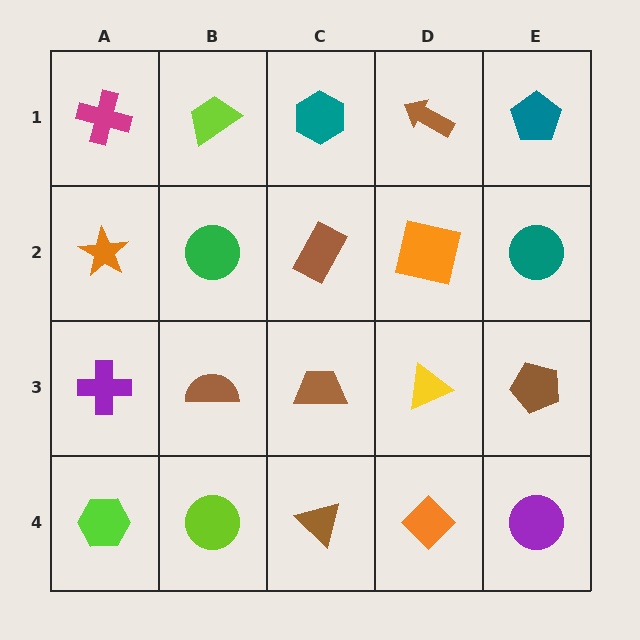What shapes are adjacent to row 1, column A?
An orange star (row 2, column A), a lime trapezoid (row 1, column B).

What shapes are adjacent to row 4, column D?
A yellow triangle (row 3, column D), a brown triangle (row 4, column C), a purple circle (row 4, column E).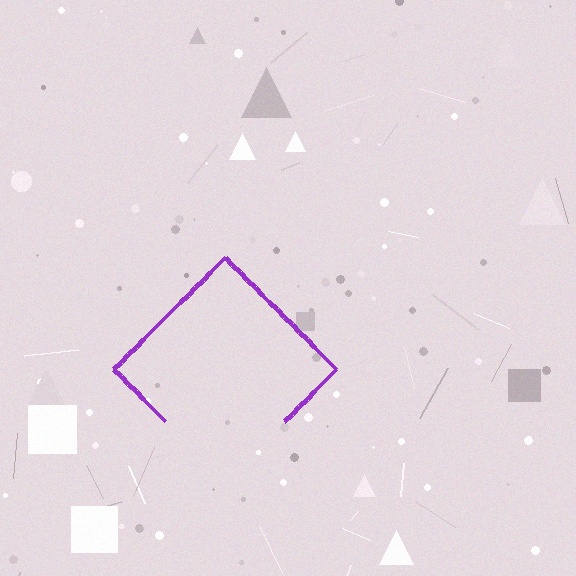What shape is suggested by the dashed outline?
The dashed outline suggests a diamond.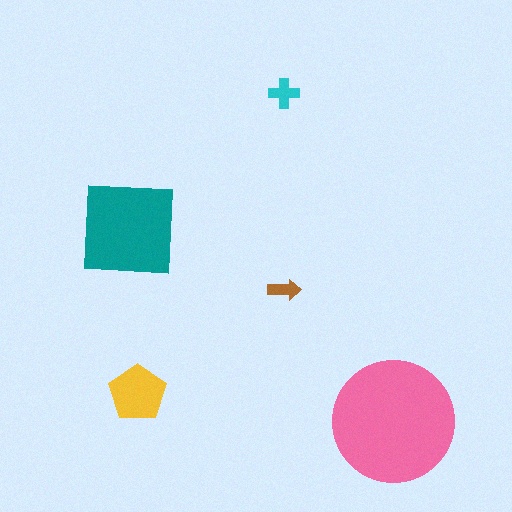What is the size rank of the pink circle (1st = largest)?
1st.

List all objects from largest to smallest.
The pink circle, the teal square, the yellow pentagon, the cyan cross, the brown arrow.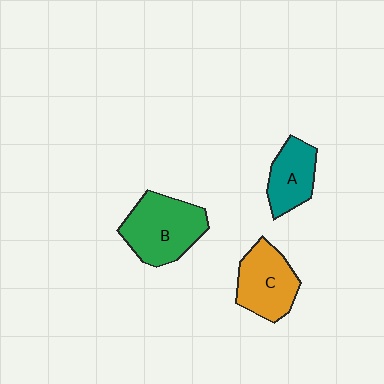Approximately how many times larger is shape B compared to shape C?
Approximately 1.2 times.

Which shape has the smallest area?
Shape A (teal).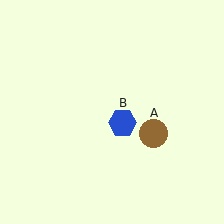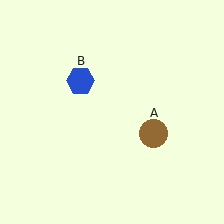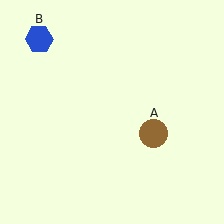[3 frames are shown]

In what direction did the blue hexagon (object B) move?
The blue hexagon (object B) moved up and to the left.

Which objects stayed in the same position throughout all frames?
Brown circle (object A) remained stationary.